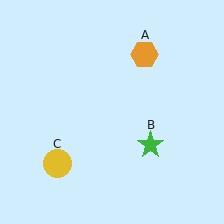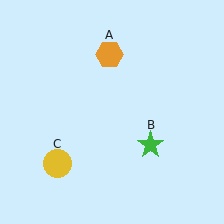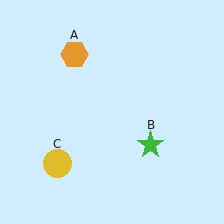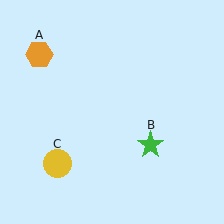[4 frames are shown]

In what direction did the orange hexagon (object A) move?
The orange hexagon (object A) moved left.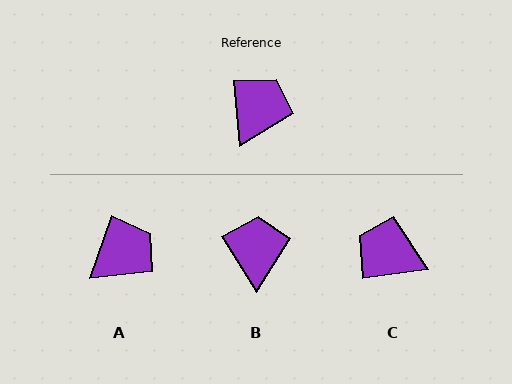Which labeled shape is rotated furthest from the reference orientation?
C, about 92 degrees away.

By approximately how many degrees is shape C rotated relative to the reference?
Approximately 92 degrees counter-clockwise.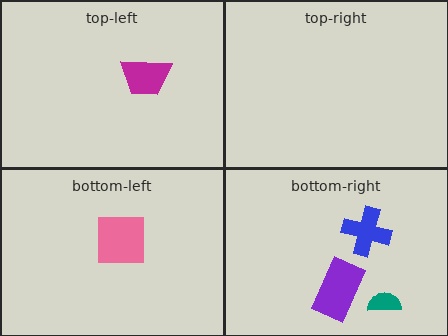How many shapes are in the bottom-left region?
1.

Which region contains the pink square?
The bottom-left region.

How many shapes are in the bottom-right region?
3.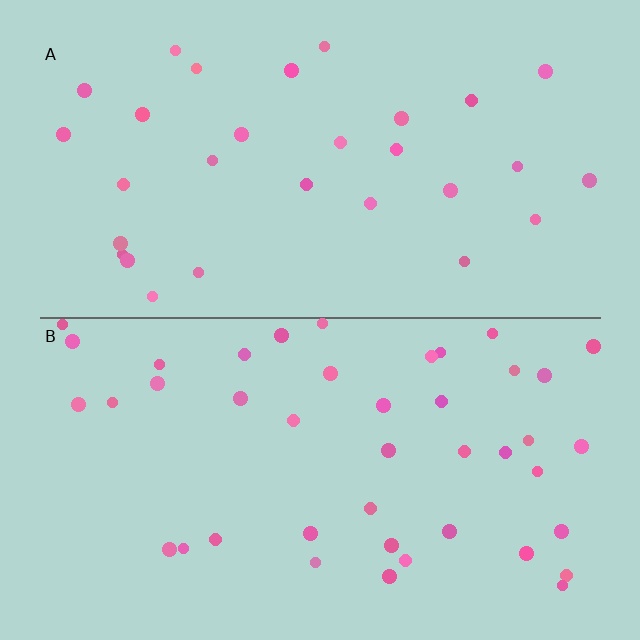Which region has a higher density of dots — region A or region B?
B (the bottom).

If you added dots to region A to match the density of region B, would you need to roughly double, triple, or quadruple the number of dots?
Approximately double.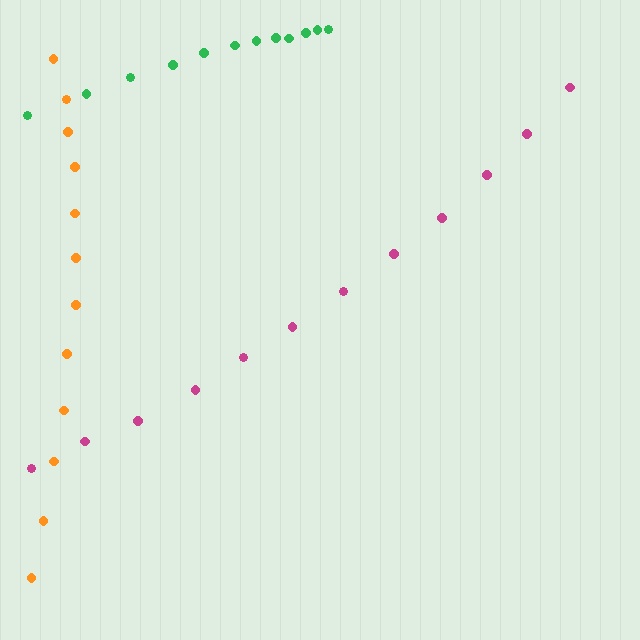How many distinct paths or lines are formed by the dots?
There are 3 distinct paths.